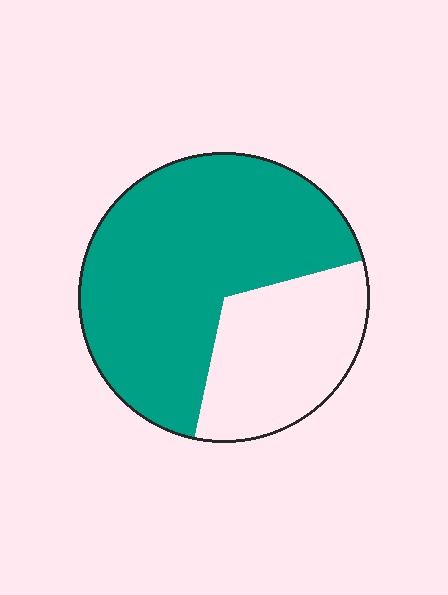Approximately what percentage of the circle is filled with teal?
Approximately 70%.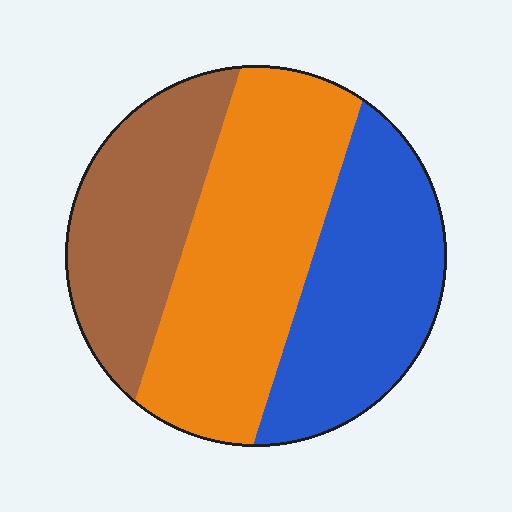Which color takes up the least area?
Brown, at roughly 25%.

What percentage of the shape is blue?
Blue takes up between a sixth and a third of the shape.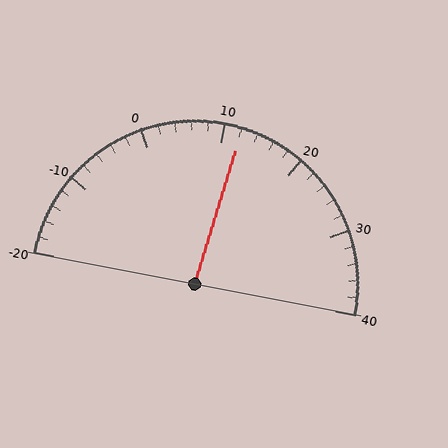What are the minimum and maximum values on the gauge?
The gauge ranges from -20 to 40.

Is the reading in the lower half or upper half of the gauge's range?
The reading is in the upper half of the range (-20 to 40).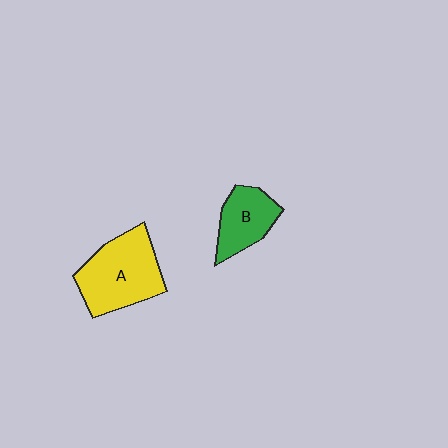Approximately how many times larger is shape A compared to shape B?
Approximately 1.6 times.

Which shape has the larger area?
Shape A (yellow).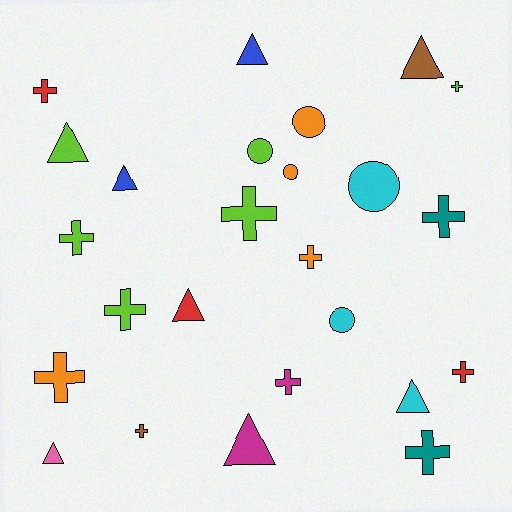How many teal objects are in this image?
There are 2 teal objects.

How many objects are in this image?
There are 25 objects.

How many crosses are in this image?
There are 12 crosses.